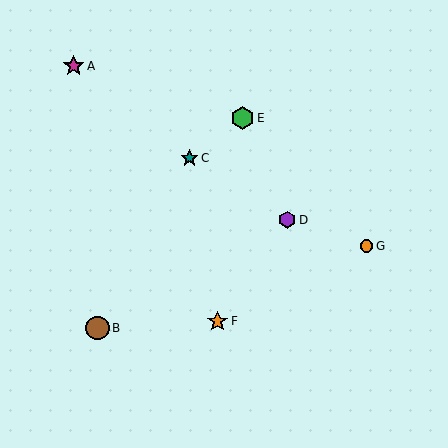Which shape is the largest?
The brown circle (labeled B) is the largest.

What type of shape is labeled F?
Shape F is an orange star.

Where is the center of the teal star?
The center of the teal star is at (189, 158).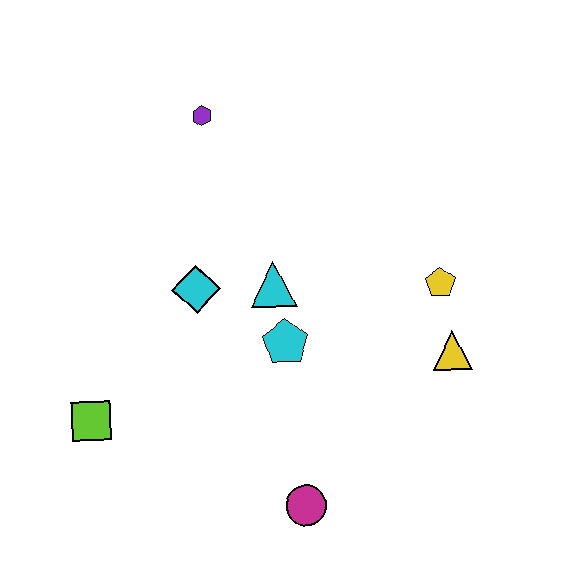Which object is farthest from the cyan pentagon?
The purple hexagon is farthest from the cyan pentagon.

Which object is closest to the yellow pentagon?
The yellow triangle is closest to the yellow pentagon.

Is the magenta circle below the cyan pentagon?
Yes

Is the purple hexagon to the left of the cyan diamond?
No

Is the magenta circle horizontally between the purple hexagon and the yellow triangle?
Yes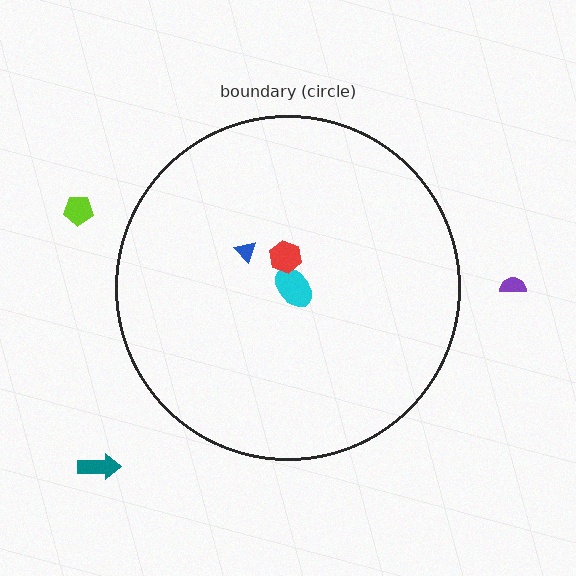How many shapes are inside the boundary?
3 inside, 3 outside.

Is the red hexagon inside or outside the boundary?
Inside.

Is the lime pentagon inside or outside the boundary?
Outside.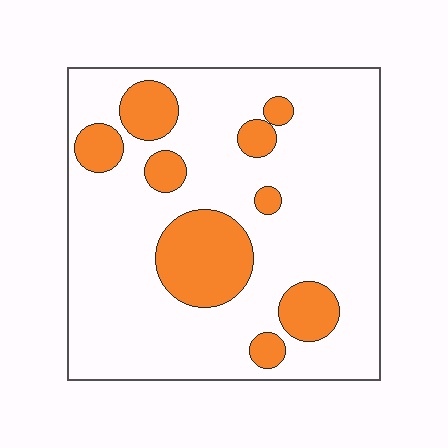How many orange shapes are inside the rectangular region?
9.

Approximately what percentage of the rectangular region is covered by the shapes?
Approximately 20%.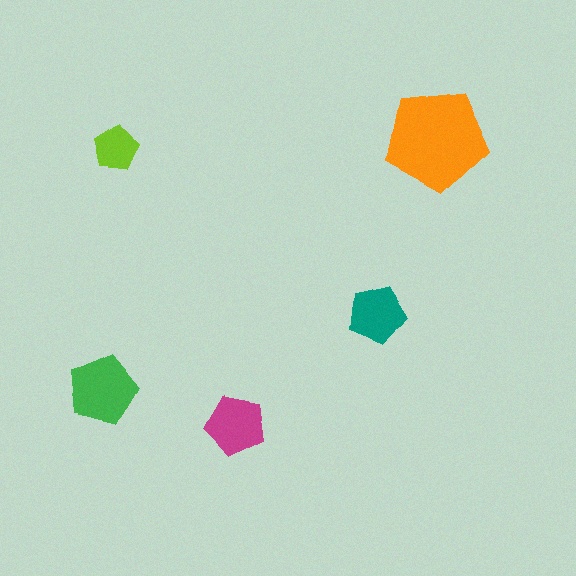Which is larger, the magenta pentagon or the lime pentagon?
The magenta one.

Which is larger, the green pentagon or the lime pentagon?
The green one.